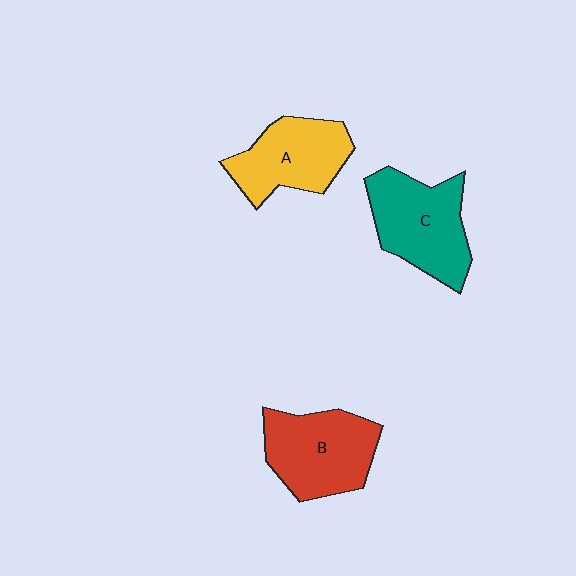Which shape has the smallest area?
Shape A (yellow).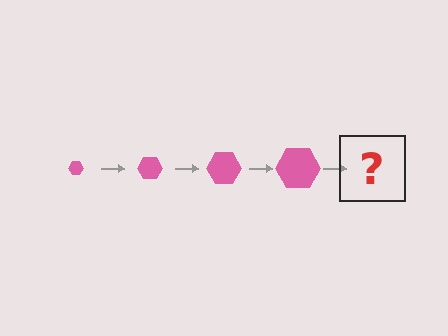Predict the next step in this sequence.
The next step is a pink hexagon, larger than the previous one.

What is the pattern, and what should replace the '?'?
The pattern is that the hexagon gets progressively larger each step. The '?' should be a pink hexagon, larger than the previous one.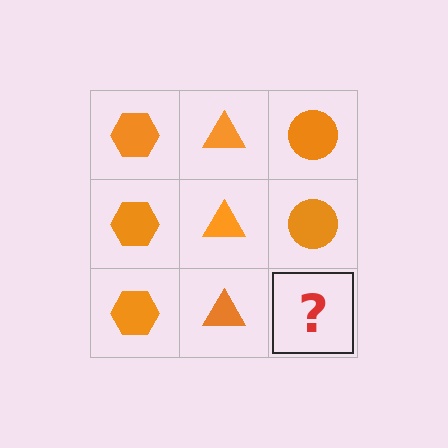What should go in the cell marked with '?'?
The missing cell should contain an orange circle.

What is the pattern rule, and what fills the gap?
The rule is that each column has a consistent shape. The gap should be filled with an orange circle.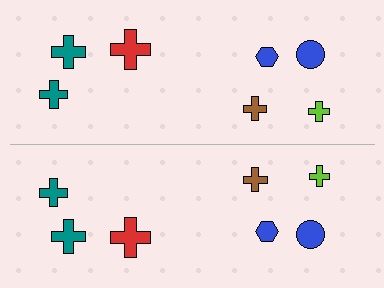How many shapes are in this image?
There are 14 shapes in this image.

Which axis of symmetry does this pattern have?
The pattern has a horizontal axis of symmetry running through the center of the image.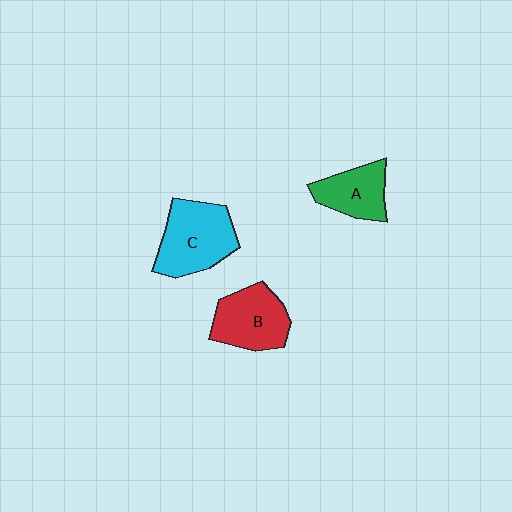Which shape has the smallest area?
Shape A (green).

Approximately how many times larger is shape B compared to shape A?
Approximately 1.2 times.